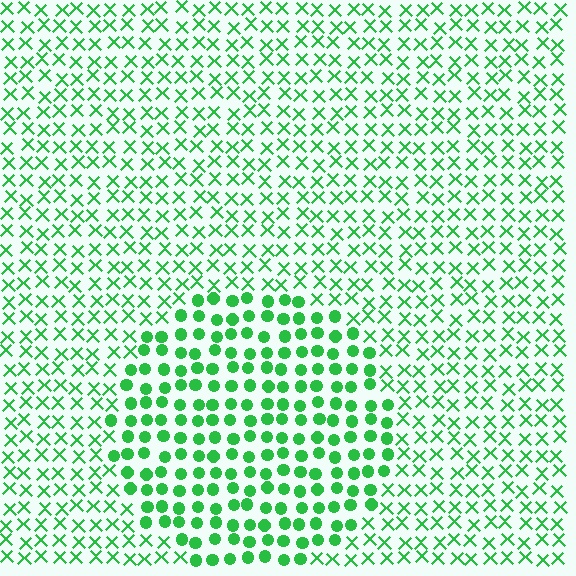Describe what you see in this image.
The image is filled with small green elements arranged in a uniform grid. A circle-shaped region contains circles, while the surrounding area contains X marks. The boundary is defined purely by the change in element shape.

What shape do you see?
I see a circle.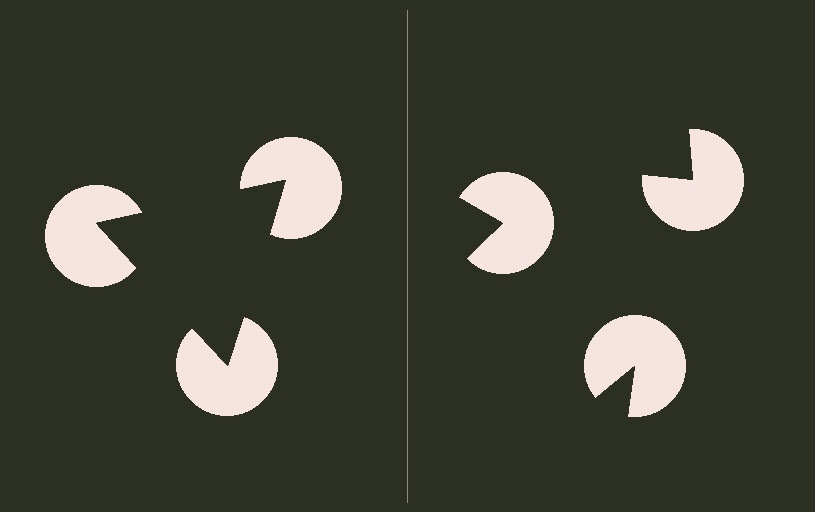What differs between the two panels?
The pac-man discs are positioned identically on both sides; only the wedge orientations differ. On the left they align to a triangle; on the right they are misaligned.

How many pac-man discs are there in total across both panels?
6 — 3 on each side.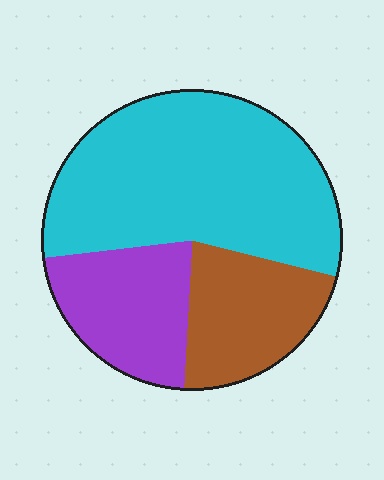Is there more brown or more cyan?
Cyan.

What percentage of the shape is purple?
Purple takes up about one fifth (1/5) of the shape.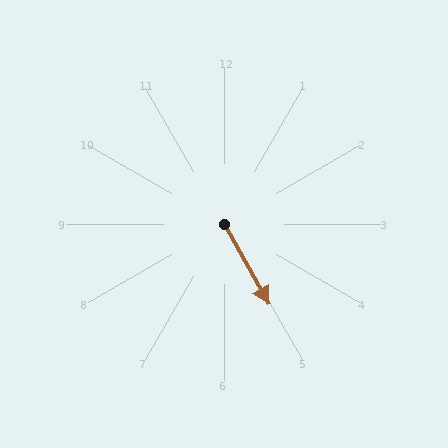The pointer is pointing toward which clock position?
Roughly 5 o'clock.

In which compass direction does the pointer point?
Southeast.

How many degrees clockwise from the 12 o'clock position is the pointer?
Approximately 151 degrees.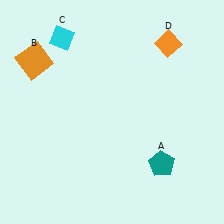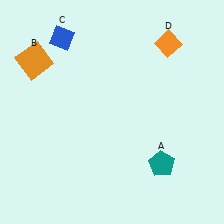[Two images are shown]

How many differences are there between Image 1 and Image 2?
There is 1 difference between the two images.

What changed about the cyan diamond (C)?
In Image 1, C is cyan. In Image 2, it changed to blue.